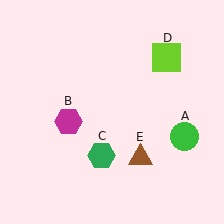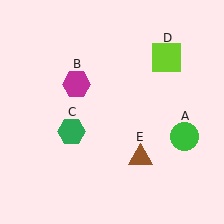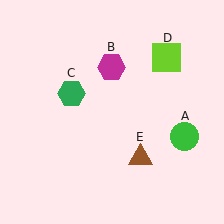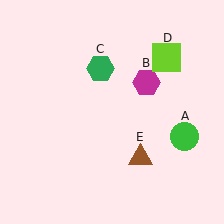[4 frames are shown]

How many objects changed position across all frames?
2 objects changed position: magenta hexagon (object B), green hexagon (object C).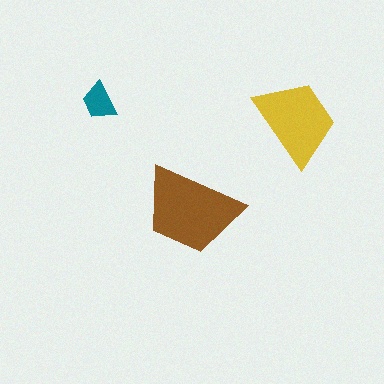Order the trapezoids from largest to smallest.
the brown one, the yellow one, the teal one.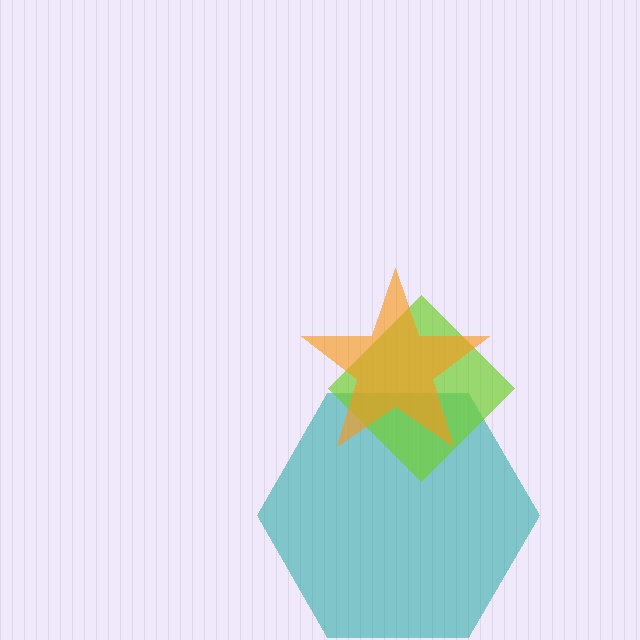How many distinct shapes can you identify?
There are 3 distinct shapes: a teal hexagon, a lime diamond, an orange star.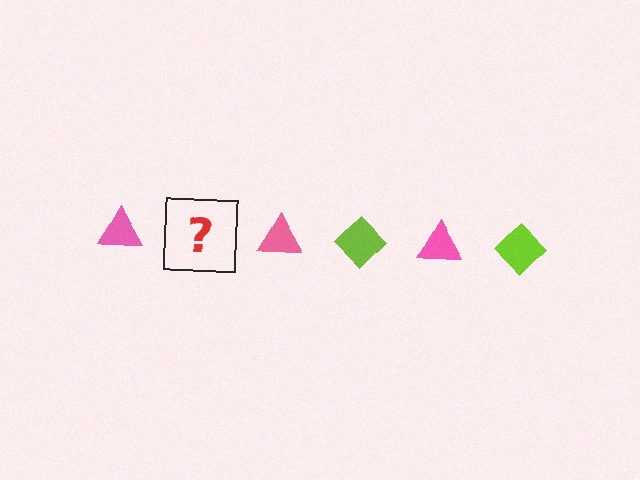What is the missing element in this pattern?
The missing element is a lime diamond.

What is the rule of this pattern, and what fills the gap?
The rule is that the pattern alternates between pink triangle and lime diamond. The gap should be filled with a lime diamond.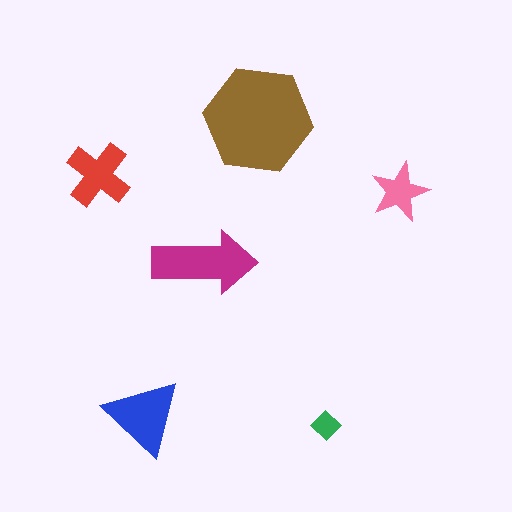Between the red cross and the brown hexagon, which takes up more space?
The brown hexagon.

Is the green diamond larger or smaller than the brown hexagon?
Smaller.